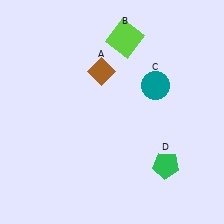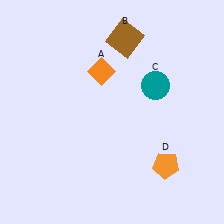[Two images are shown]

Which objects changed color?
A changed from brown to orange. B changed from lime to brown. D changed from green to orange.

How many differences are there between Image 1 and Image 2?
There are 3 differences between the two images.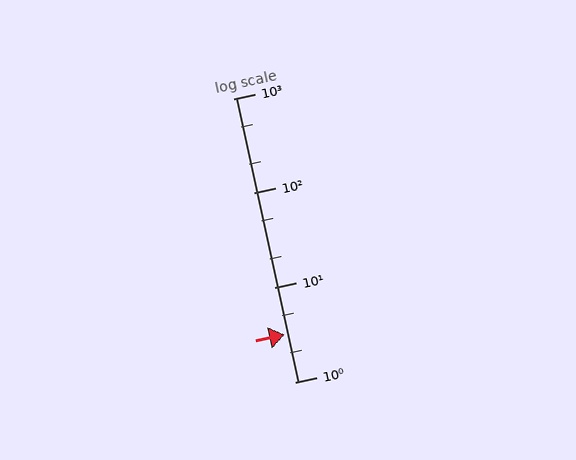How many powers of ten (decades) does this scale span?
The scale spans 3 decades, from 1 to 1000.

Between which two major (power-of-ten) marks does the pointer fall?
The pointer is between 1 and 10.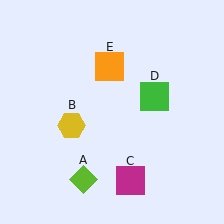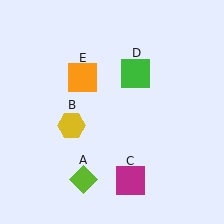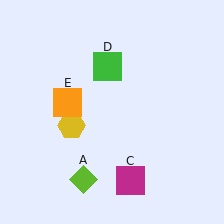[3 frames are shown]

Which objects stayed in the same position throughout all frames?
Lime diamond (object A) and yellow hexagon (object B) and magenta square (object C) remained stationary.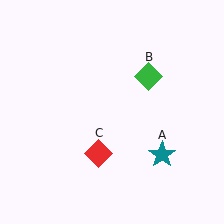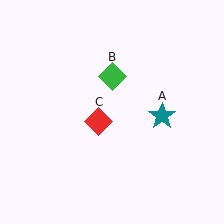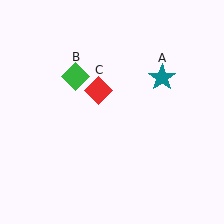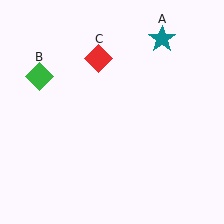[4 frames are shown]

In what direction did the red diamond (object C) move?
The red diamond (object C) moved up.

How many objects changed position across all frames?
3 objects changed position: teal star (object A), green diamond (object B), red diamond (object C).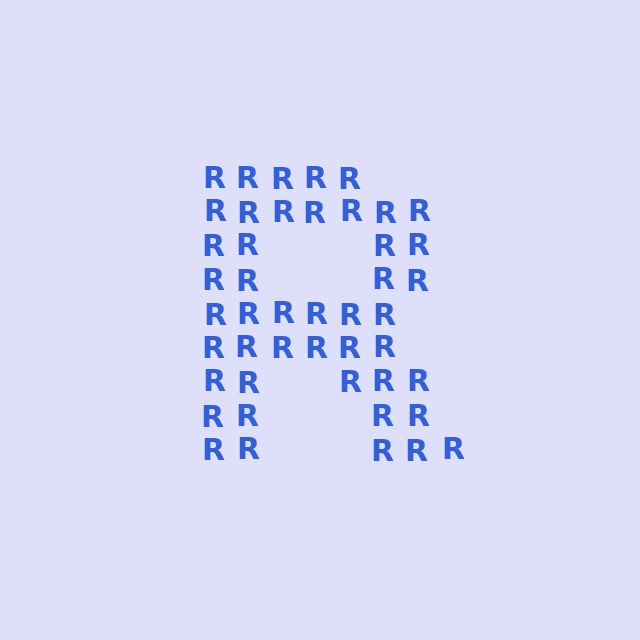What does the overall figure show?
The overall figure shows the letter R.